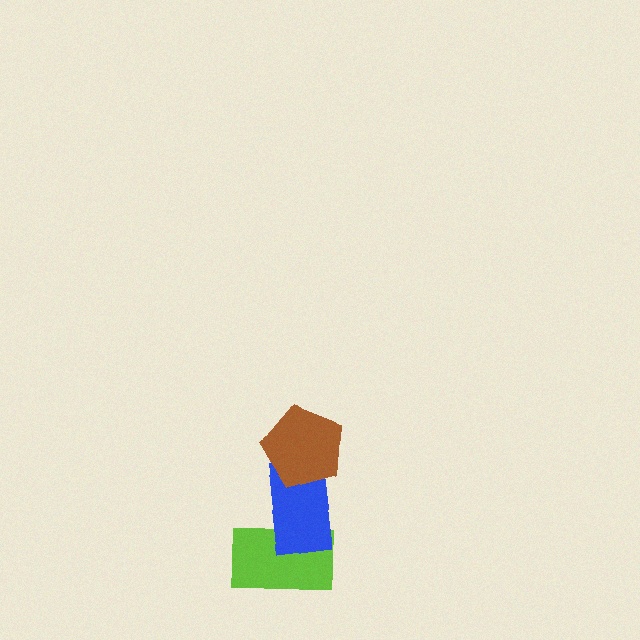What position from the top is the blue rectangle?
The blue rectangle is 2nd from the top.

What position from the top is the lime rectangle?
The lime rectangle is 3rd from the top.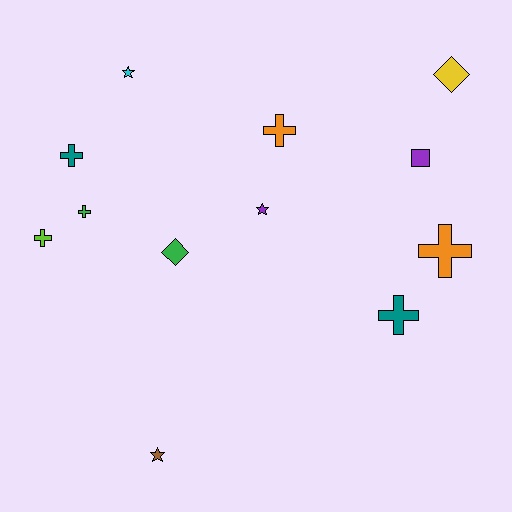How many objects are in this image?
There are 12 objects.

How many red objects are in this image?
There are no red objects.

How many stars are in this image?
There are 3 stars.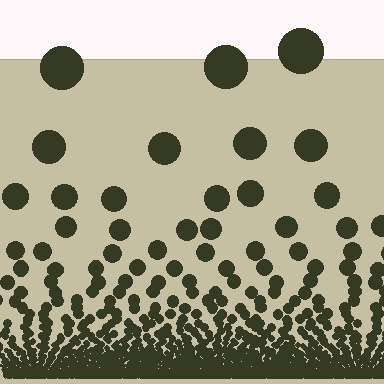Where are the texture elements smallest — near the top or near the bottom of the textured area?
Near the bottom.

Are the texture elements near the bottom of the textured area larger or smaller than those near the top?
Smaller. The gradient is inverted — elements near the bottom are smaller and denser.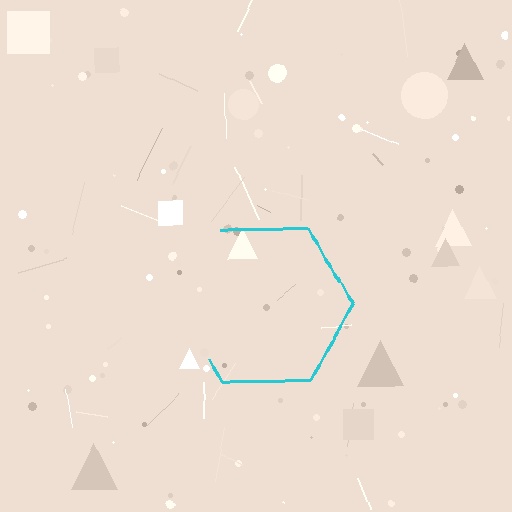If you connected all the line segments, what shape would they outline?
They would outline a hexagon.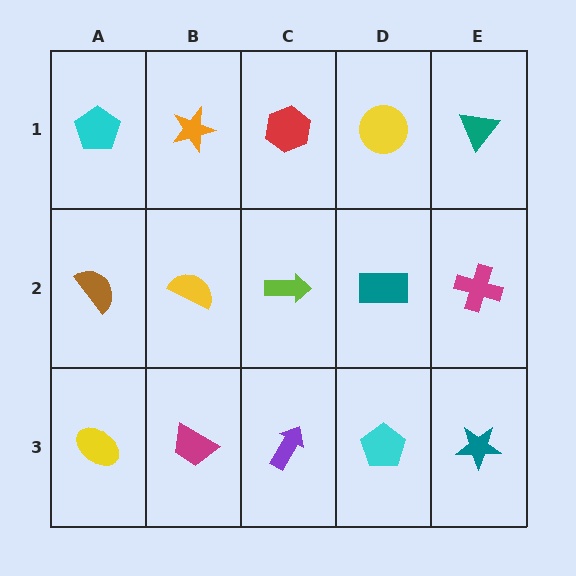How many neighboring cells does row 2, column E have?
3.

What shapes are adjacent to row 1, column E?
A magenta cross (row 2, column E), a yellow circle (row 1, column D).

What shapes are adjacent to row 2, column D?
A yellow circle (row 1, column D), a cyan pentagon (row 3, column D), a lime arrow (row 2, column C), a magenta cross (row 2, column E).